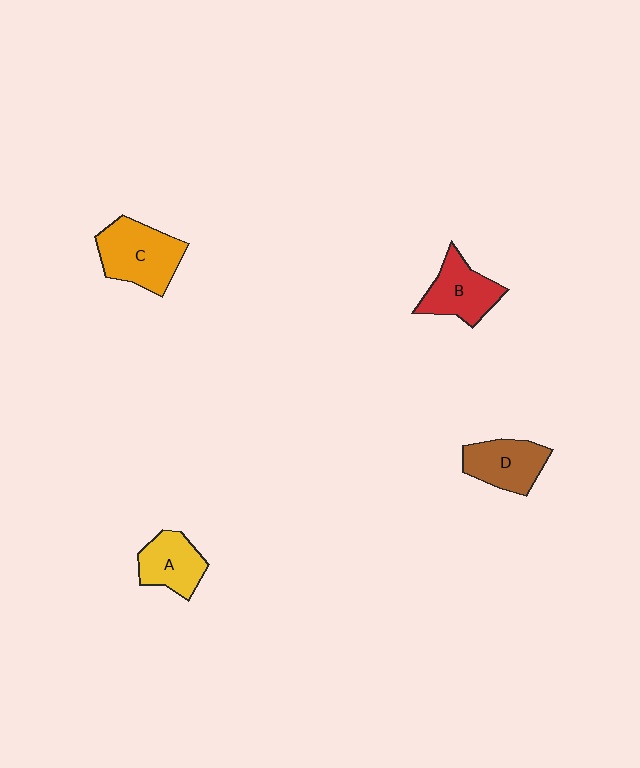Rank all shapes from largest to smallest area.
From largest to smallest: C (orange), B (red), D (brown), A (yellow).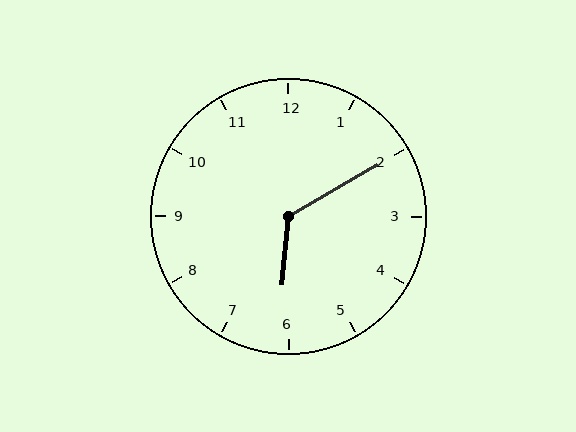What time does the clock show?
6:10.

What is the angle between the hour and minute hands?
Approximately 125 degrees.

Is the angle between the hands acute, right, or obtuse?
It is obtuse.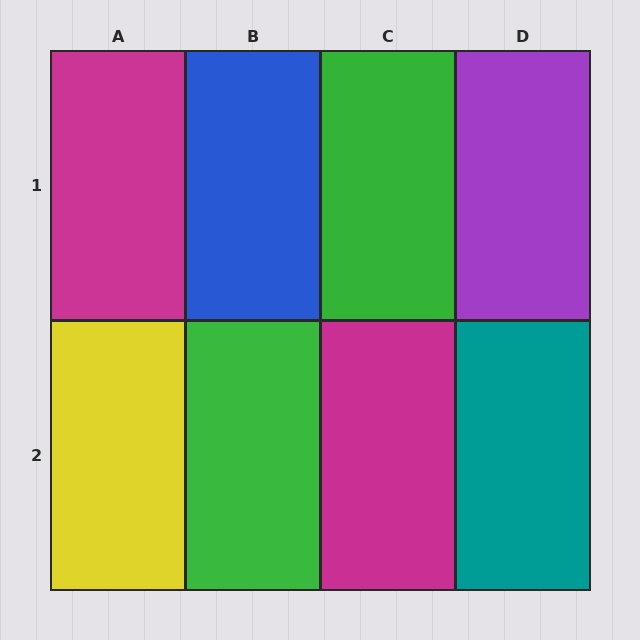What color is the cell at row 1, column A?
Magenta.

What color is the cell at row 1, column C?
Green.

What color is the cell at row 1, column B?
Blue.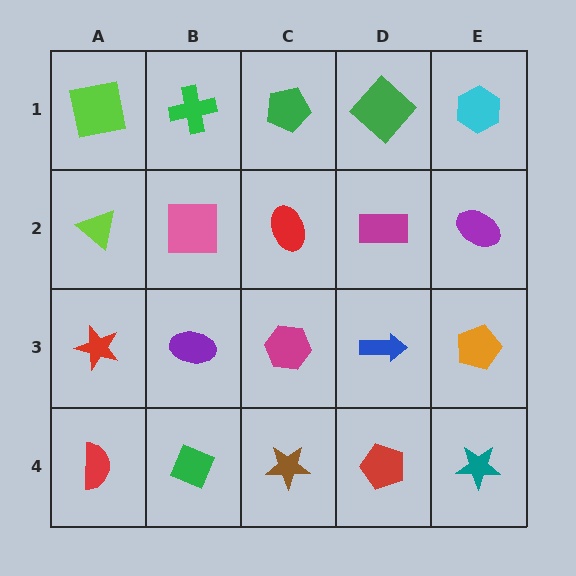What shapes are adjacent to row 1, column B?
A pink square (row 2, column B), a lime square (row 1, column A), a green pentagon (row 1, column C).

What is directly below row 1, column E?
A purple ellipse.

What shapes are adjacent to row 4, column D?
A blue arrow (row 3, column D), a brown star (row 4, column C), a teal star (row 4, column E).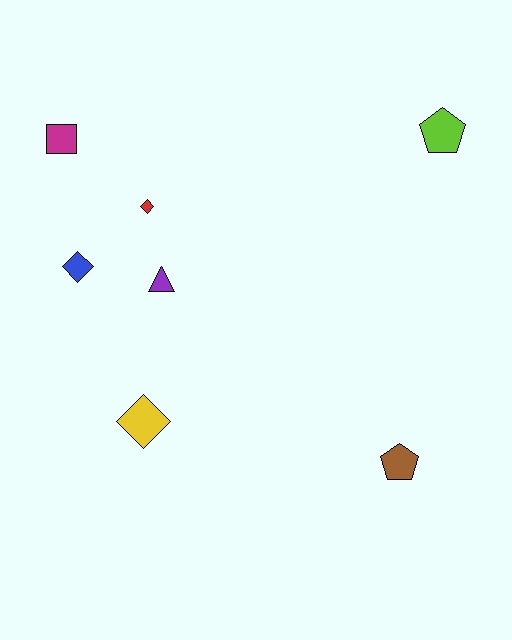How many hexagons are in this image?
There are no hexagons.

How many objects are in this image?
There are 7 objects.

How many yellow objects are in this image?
There is 1 yellow object.